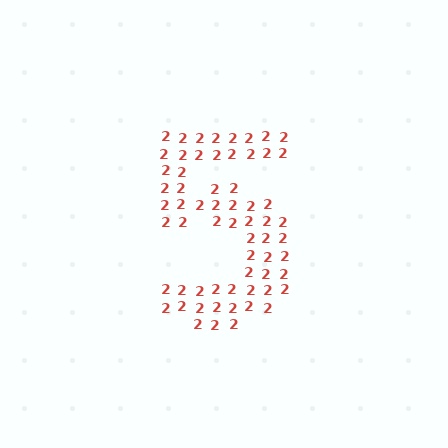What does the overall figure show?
The overall figure shows the digit 5.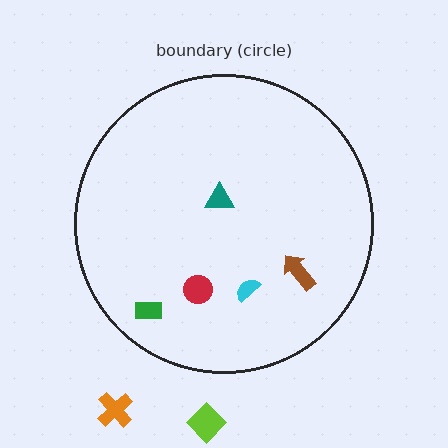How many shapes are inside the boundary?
5 inside, 2 outside.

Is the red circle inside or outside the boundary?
Inside.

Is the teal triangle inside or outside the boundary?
Inside.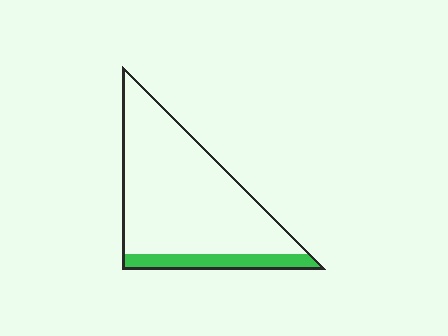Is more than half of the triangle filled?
No.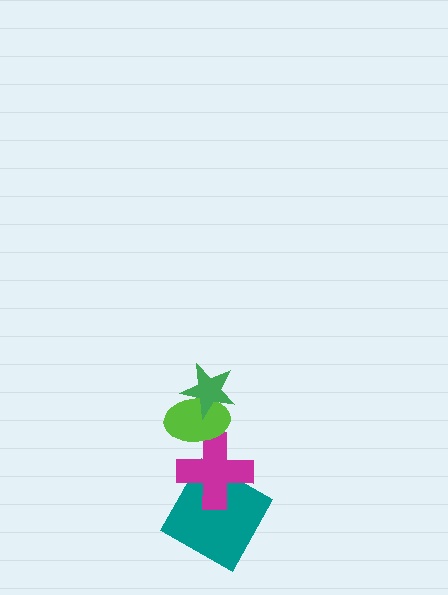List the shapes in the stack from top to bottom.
From top to bottom: the green star, the lime ellipse, the magenta cross, the teal square.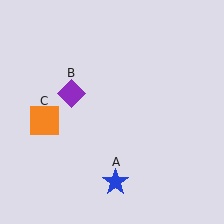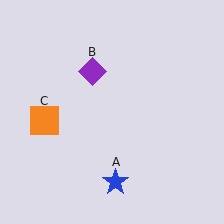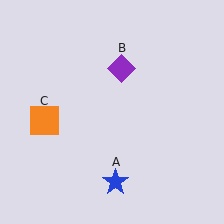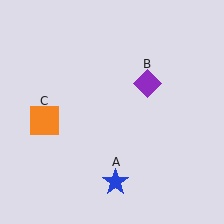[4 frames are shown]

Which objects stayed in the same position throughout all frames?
Blue star (object A) and orange square (object C) remained stationary.